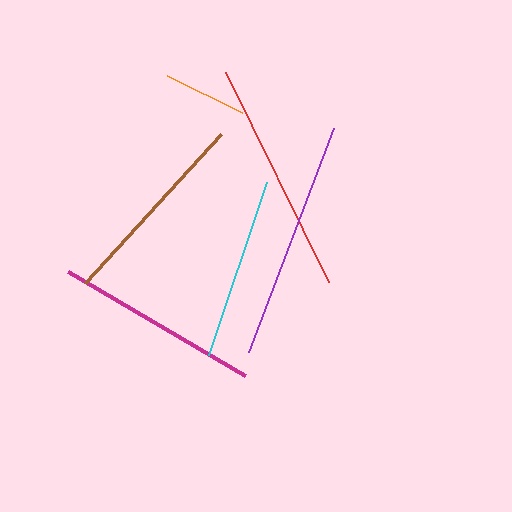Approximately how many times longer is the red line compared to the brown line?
The red line is approximately 1.2 times the length of the brown line.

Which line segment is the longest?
The purple line is the longest at approximately 239 pixels.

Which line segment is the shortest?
The orange line is the shortest at approximately 84 pixels.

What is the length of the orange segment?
The orange segment is approximately 84 pixels long.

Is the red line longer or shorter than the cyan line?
The red line is longer than the cyan line.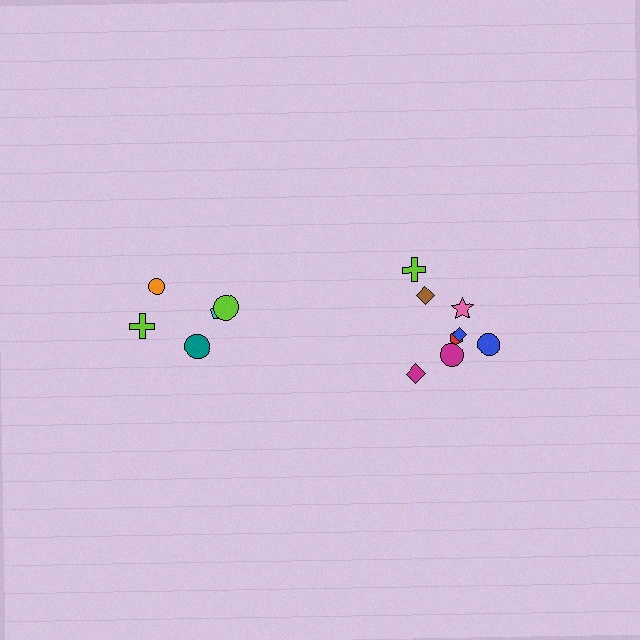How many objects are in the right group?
There are 8 objects.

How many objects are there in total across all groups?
There are 13 objects.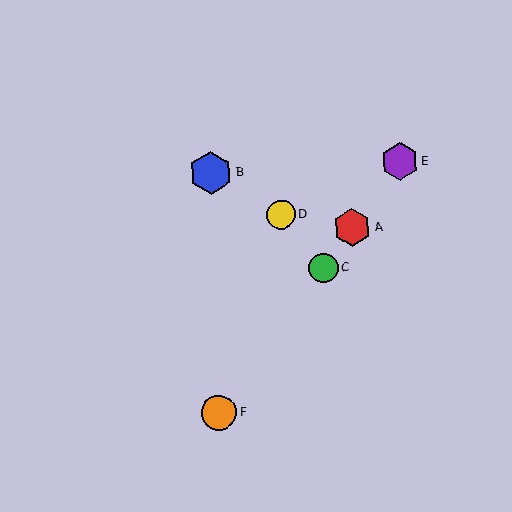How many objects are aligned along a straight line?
4 objects (A, C, E, F) are aligned along a straight line.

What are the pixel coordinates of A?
Object A is at (352, 228).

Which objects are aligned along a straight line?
Objects A, C, E, F are aligned along a straight line.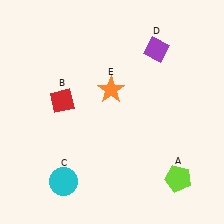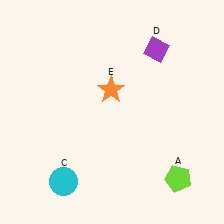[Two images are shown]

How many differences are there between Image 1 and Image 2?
There is 1 difference between the two images.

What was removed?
The red diamond (B) was removed in Image 2.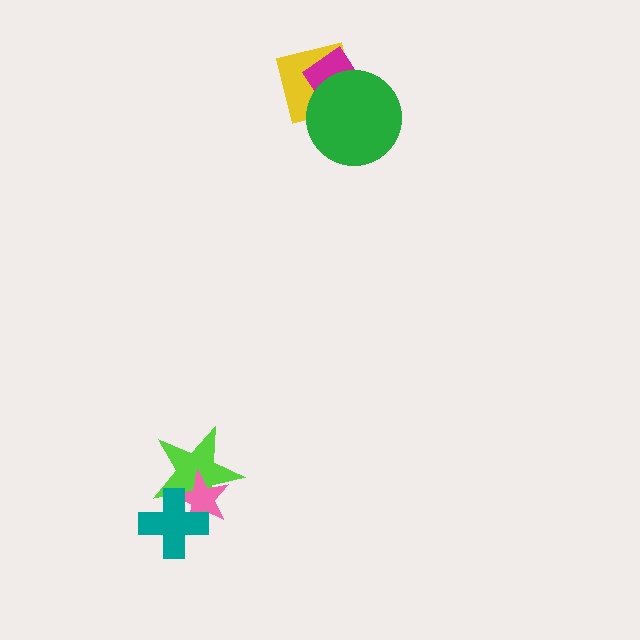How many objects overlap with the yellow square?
2 objects overlap with the yellow square.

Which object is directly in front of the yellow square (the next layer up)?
The magenta diamond is directly in front of the yellow square.